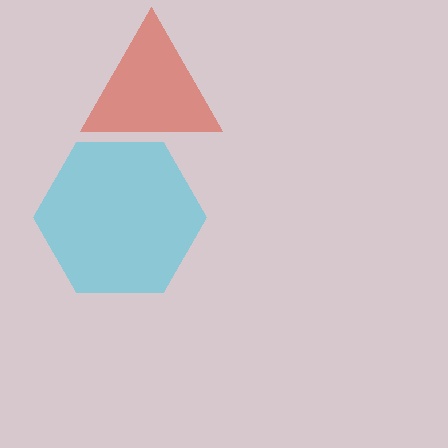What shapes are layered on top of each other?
The layered shapes are: a red triangle, a cyan hexagon.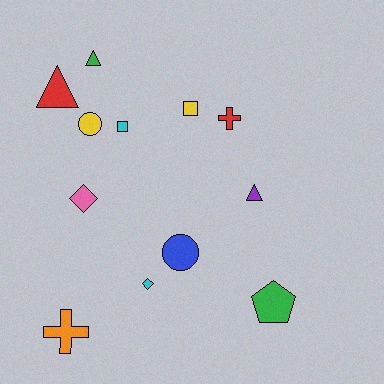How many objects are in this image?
There are 12 objects.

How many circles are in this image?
There are 2 circles.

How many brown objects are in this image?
There are no brown objects.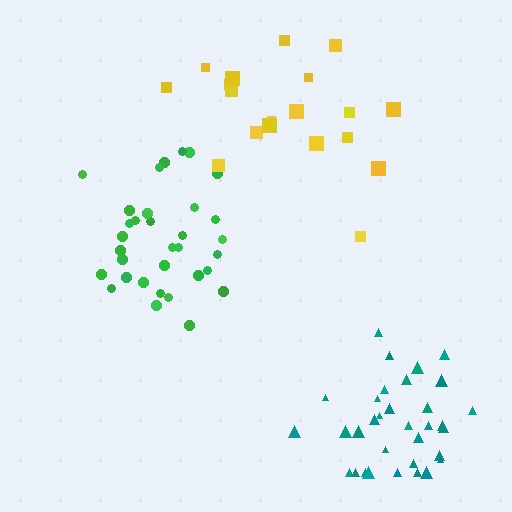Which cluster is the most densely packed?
Teal.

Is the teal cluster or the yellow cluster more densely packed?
Teal.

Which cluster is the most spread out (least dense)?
Yellow.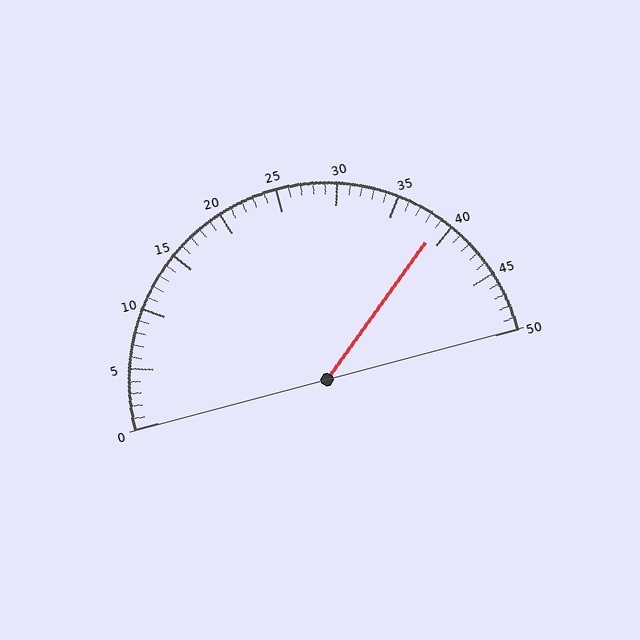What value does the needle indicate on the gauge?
The needle indicates approximately 39.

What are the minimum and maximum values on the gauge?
The gauge ranges from 0 to 50.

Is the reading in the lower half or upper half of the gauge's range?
The reading is in the upper half of the range (0 to 50).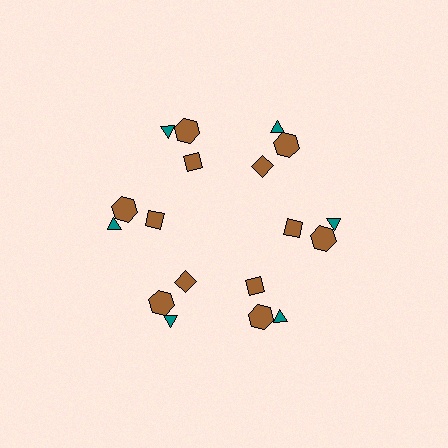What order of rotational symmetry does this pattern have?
This pattern has 6-fold rotational symmetry.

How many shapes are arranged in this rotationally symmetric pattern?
There are 18 shapes, arranged in 6 groups of 3.